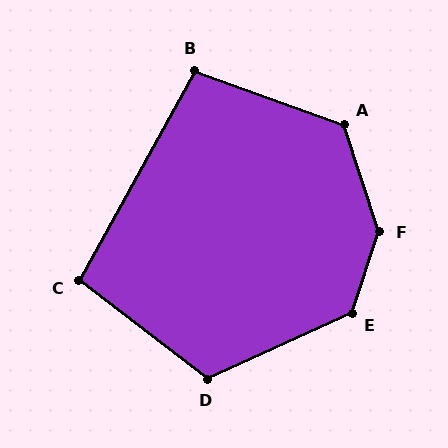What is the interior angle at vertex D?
Approximately 118 degrees (obtuse).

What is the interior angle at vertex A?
Approximately 128 degrees (obtuse).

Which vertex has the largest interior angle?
F, at approximately 143 degrees.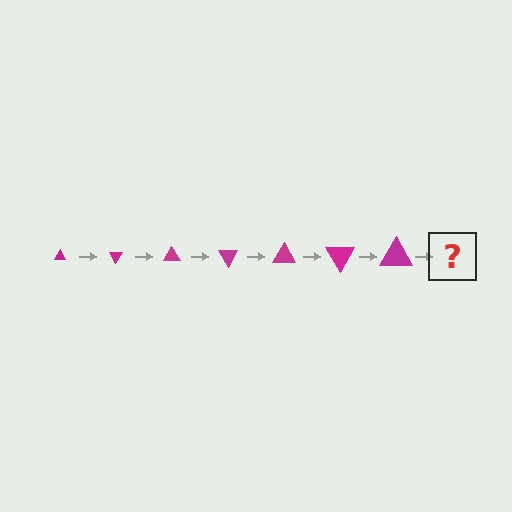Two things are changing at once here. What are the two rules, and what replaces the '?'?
The two rules are that the triangle grows larger each step and it rotates 60 degrees each step. The '?' should be a triangle, larger than the previous one and rotated 420 degrees from the start.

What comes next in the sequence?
The next element should be a triangle, larger than the previous one and rotated 420 degrees from the start.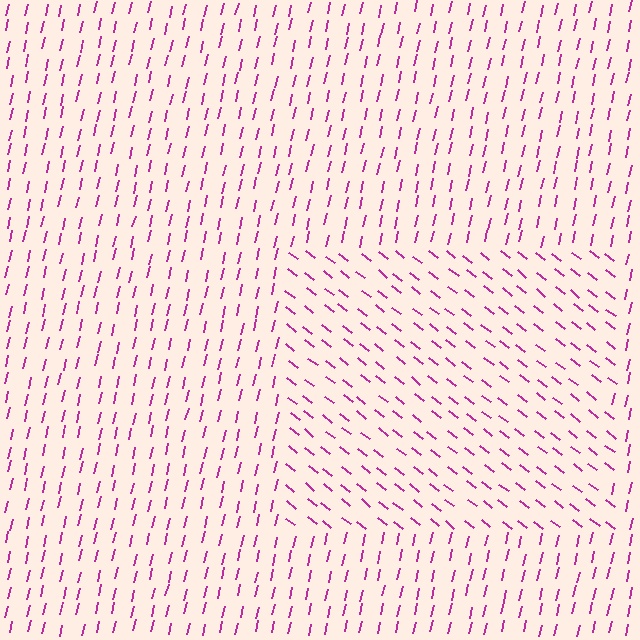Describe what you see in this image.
The image is filled with small magenta line segments. A rectangle region in the image has lines oriented differently from the surrounding lines, creating a visible texture boundary.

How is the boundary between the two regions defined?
The boundary is defined purely by a change in line orientation (approximately 65 degrees difference). All lines are the same color and thickness.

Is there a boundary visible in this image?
Yes, there is a texture boundary formed by a change in line orientation.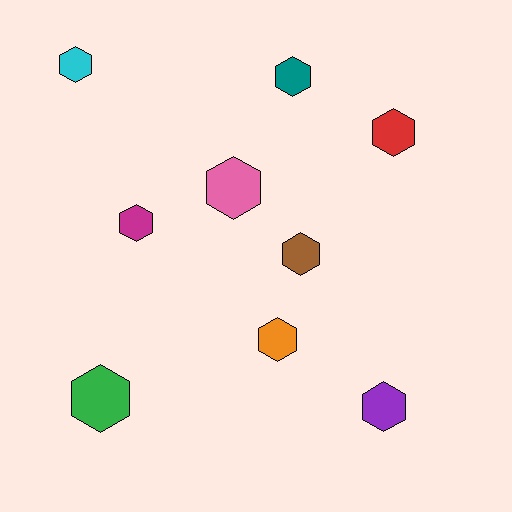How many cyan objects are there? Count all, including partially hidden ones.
There is 1 cyan object.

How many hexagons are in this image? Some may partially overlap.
There are 9 hexagons.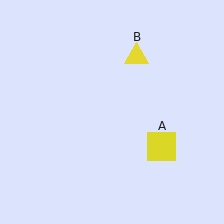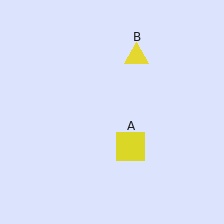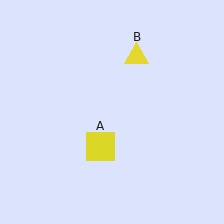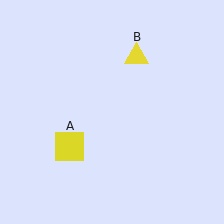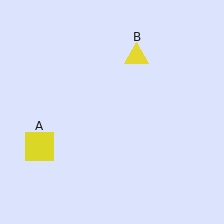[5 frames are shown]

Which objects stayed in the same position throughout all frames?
Yellow triangle (object B) remained stationary.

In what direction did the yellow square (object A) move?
The yellow square (object A) moved left.